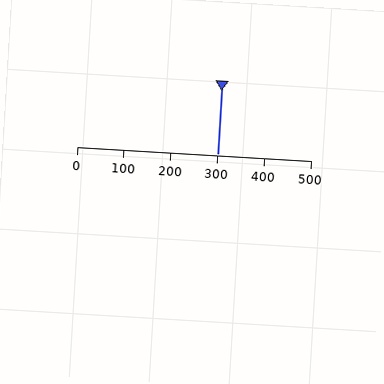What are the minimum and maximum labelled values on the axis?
The axis runs from 0 to 500.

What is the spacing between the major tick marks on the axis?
The major ticks are spaced 100 apart.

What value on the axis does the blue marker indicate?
The marker indicates approximately 300.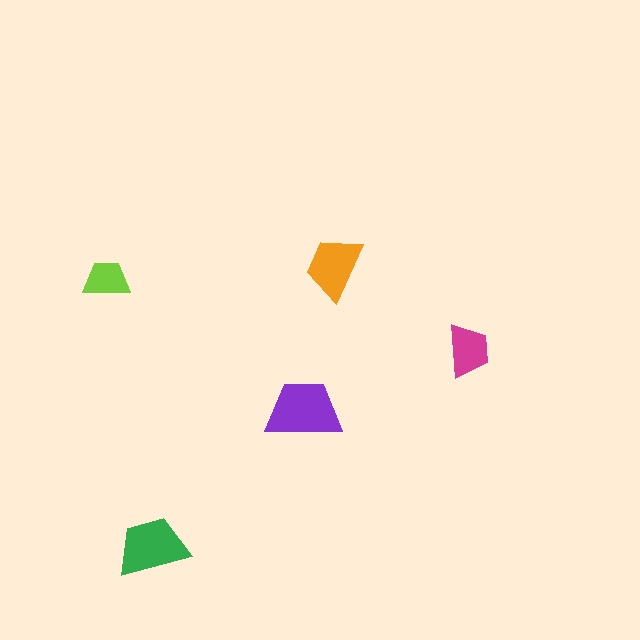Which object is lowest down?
The green trapezoid is bottommost.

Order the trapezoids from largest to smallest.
the purple one, the green one, the orange one, the magenta one, the lime one.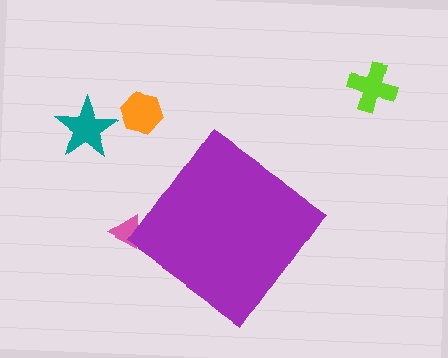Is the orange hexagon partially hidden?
No, the orange hexagon is fully visible.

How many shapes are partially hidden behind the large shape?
1 shape is partially hidden.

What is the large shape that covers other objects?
A purple diamond.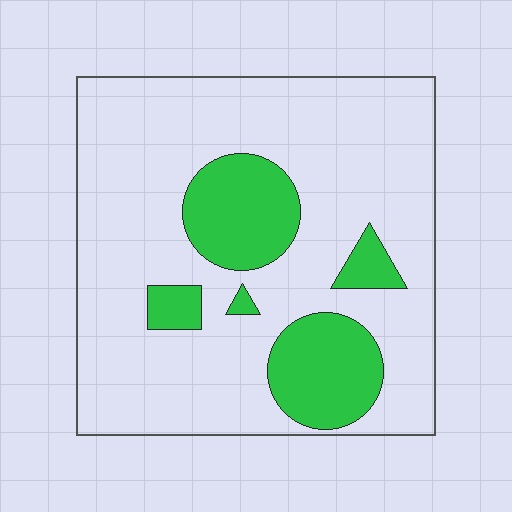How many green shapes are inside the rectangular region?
5.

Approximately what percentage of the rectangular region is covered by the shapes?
Approximately 20%.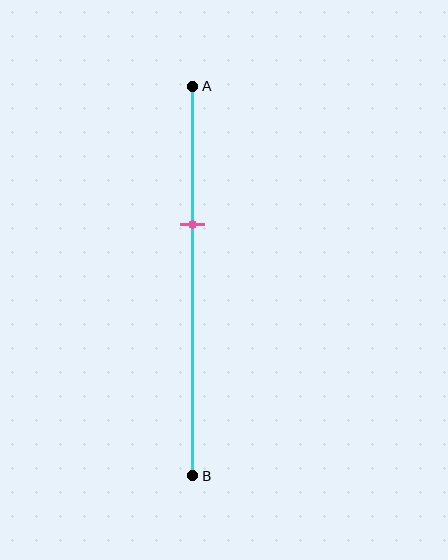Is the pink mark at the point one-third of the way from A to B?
Yes, the mark is approximately at the one-third point.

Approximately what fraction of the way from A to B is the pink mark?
The pink mark is approximately 35% of the way from A to B.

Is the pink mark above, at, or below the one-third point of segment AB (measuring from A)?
The pink mark is approximately at the one-third point of segment AB.